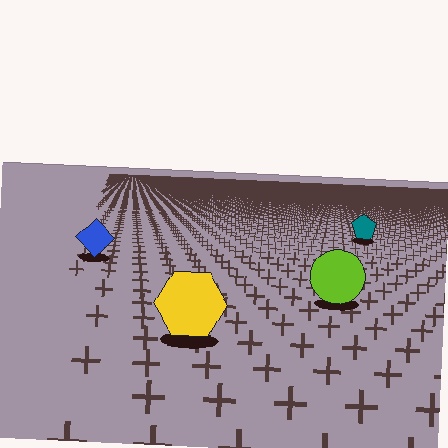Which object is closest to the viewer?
The yellow hexagon is closest. The texture marks near it are larger and more spread out.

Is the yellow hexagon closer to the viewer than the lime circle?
Yes. The yellow hexagon is closer — you can tell from the texture gradient: the ground texture is coarser near it.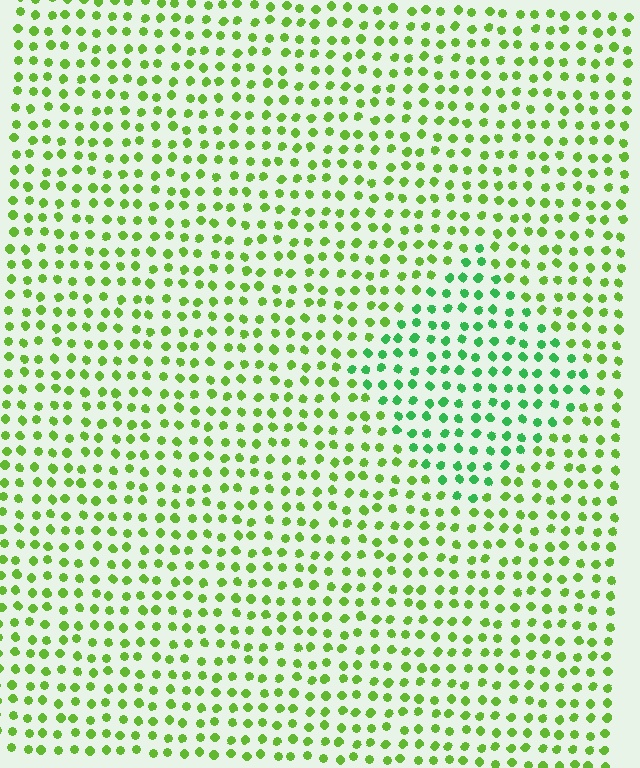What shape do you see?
I see a diamond.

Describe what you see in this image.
The image is filled with small lime elements in a uniform arrangement. A diamond-shaped region is visible where the elements are tinted to a slightly different hue, forming a subtle color boundary.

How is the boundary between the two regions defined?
The boundary is defined purely by a slight shift in hue (about 35 degrees). Spacing, size, and orientation are identical on both sides.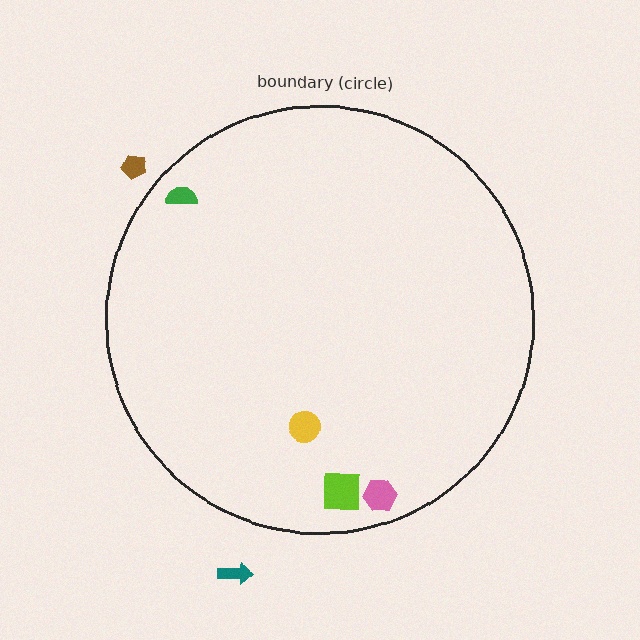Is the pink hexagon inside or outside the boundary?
Inside.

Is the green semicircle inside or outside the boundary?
Inside.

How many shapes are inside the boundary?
4 inside, 2 outside.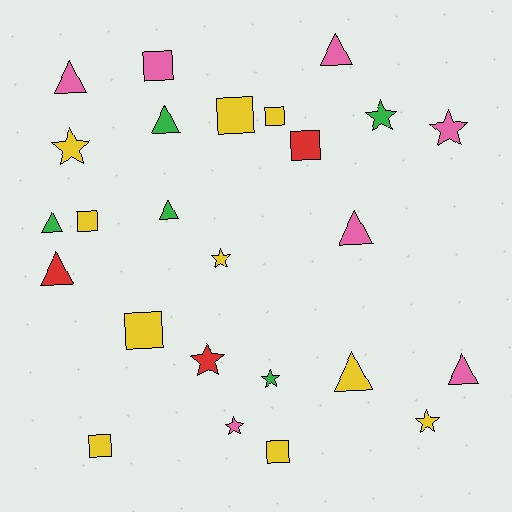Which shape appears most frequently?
Triangle, with 9 objects.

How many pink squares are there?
There is 1 pink square.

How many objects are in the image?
There are 25 objects.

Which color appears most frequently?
Yellow, with 10 objects.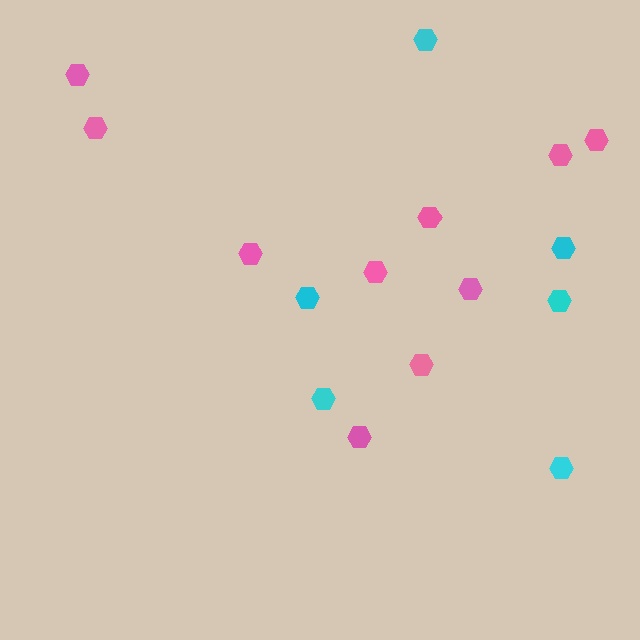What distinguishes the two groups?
There are 2 groups: one group of pink hexagons (10) and one group of cyan hexagons (6).